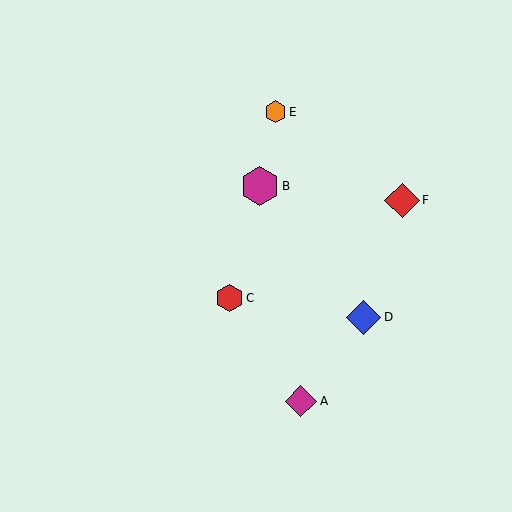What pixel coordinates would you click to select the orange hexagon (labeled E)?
Click at (275, 112) to select the orange hexagon E.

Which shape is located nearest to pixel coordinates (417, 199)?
The red diamond (labeled F) at (402, 200) is nearest to that location.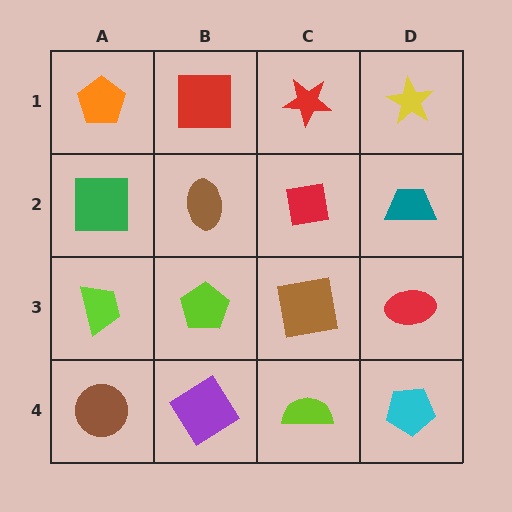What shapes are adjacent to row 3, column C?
A red square (row 2, column C), a lime semicircle (row 4, column C), a lime pentagon (row 3, column B), a red ellipse (row 3, column D).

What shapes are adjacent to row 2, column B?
A red square (row 1, column B), a lime pentagon (row 3, column B), a green square (row 2, column A), a red square (row 2, column C).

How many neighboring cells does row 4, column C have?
3.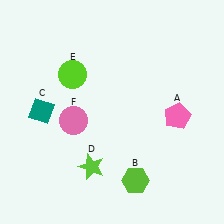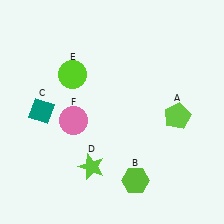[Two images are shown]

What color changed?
The pentagon (A) changed from pink in Image 1 to lime in Image 2.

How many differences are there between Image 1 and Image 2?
There is 1 difference between the two images.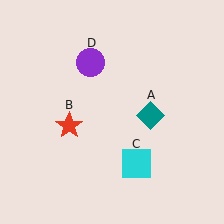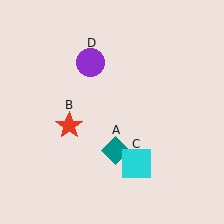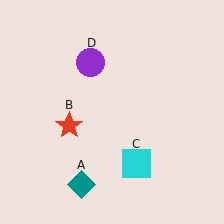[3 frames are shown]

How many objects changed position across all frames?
1 object changed position: teal diamond (object A).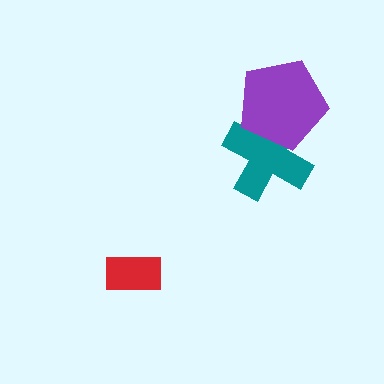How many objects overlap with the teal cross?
1 object overlaps with the teal cross.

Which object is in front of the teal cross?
The purple pentagon is in front of the teal cross.